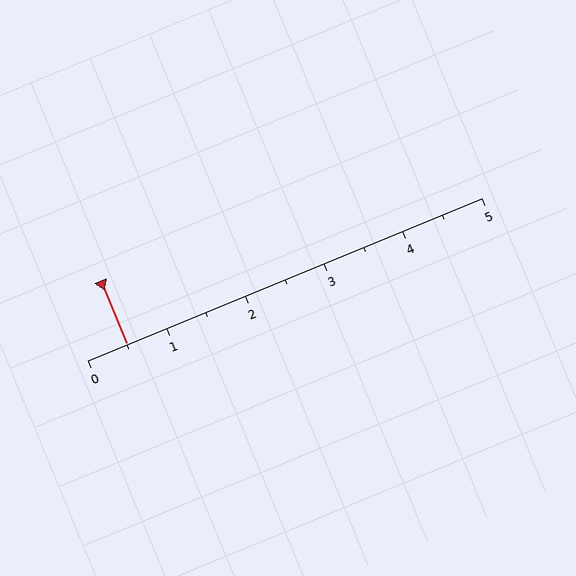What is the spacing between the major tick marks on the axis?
The major ticks are spaced 1 apart.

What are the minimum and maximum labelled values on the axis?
The axis runs from 0 to 5.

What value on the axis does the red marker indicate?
The marker indicates approximately 0.5.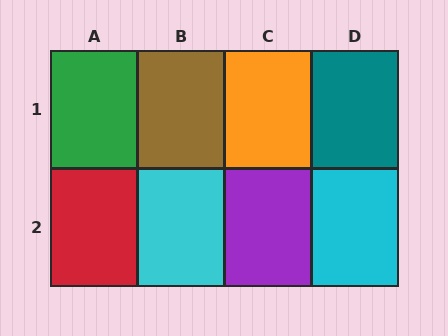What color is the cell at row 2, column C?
Purple.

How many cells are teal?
1 cell is teal.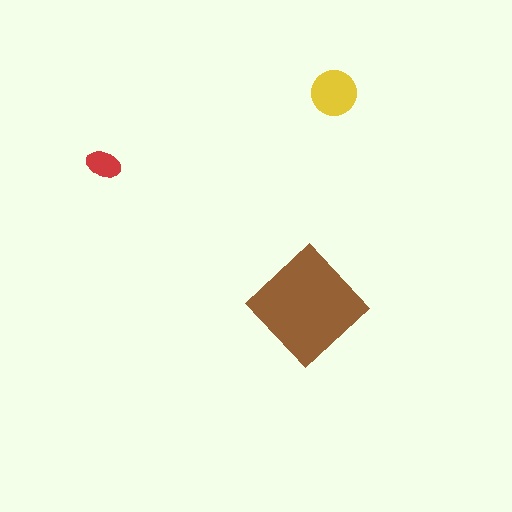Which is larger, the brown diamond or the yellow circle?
The brown diamond.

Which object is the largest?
The brown diamond.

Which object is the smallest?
The red ellipse.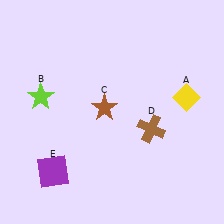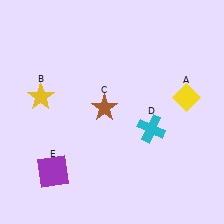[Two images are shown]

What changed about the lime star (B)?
In Image 1, B is lime. In Image 2, it changed to yellow.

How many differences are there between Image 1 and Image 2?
There are 2 differences between the two images.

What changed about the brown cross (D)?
In Image 1, D is brown. In Image 2, it changed to cyan.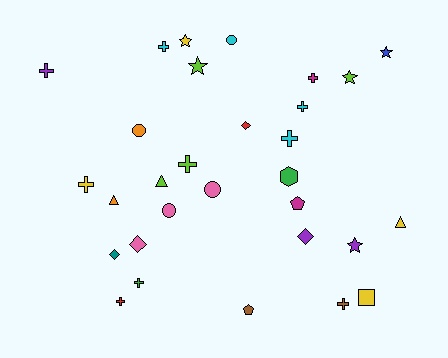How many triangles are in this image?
There are 3 triangles.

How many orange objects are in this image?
There are 2 orange objects.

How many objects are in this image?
There are 30 objects.